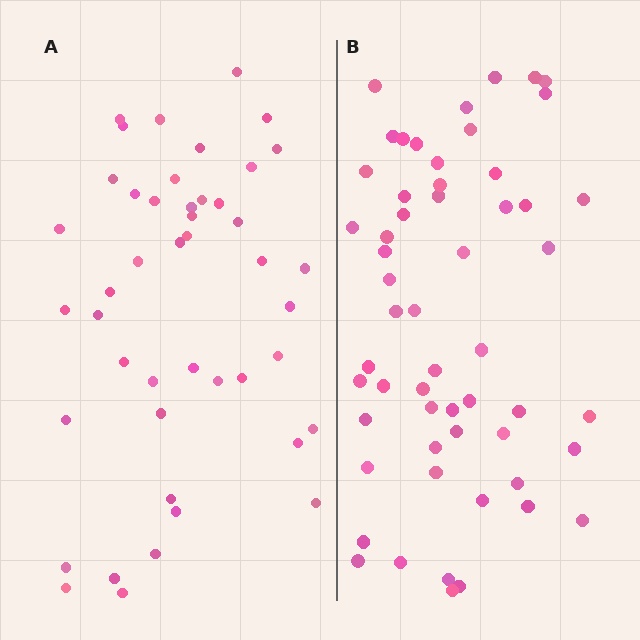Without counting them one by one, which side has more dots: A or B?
Region B (the right region) has more dots.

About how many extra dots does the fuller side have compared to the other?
Region B has roughly 12 or so more dots than region A.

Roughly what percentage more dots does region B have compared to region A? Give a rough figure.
About 25% more.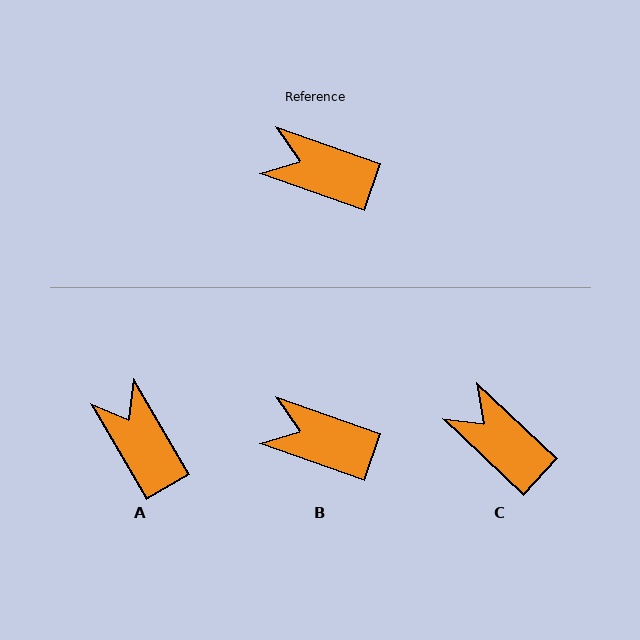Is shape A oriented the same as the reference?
No, it is off by about 40 degrees.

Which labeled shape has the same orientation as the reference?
B.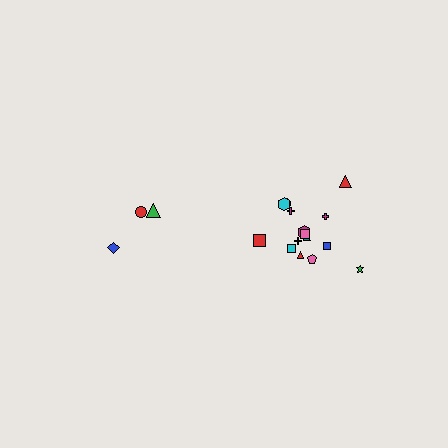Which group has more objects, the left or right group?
The right group.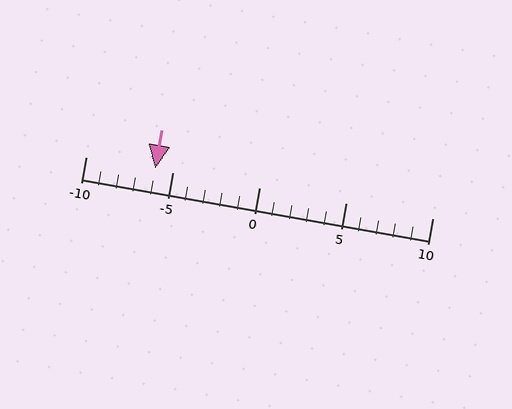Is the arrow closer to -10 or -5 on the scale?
The arrow is closer to -5.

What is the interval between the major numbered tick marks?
The major tick marks are spaced 5 units apart.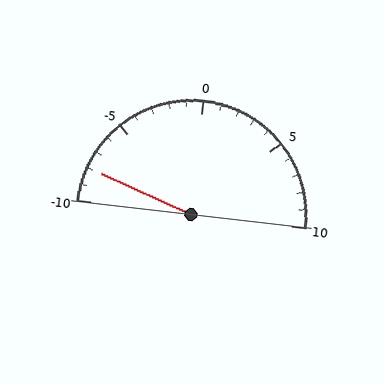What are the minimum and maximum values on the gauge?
The gauge ranges from -10 to 10.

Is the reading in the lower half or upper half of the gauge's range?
The reading is in the lower half of the range (-10 to 10).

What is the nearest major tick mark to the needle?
The nearest major tick mark is -10.